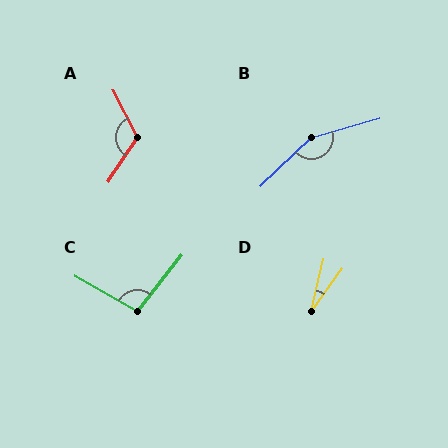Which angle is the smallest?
D, at approximately 23 degrees.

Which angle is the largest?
B, at approximately 152 degrees.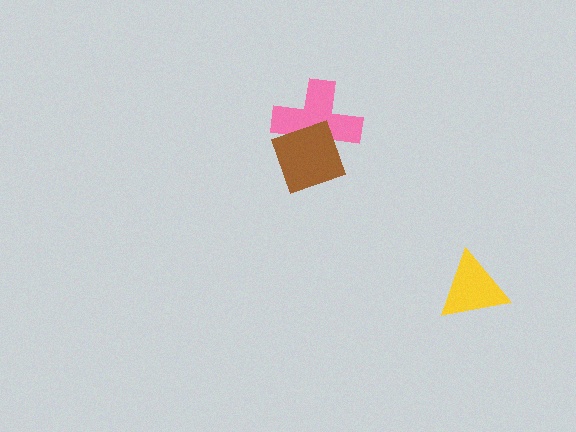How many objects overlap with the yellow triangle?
0 objects overlap with the yellow triangle.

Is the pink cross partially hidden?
Yes, it is partially covered by another shape.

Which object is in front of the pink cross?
The brown square is in front of the pink cross.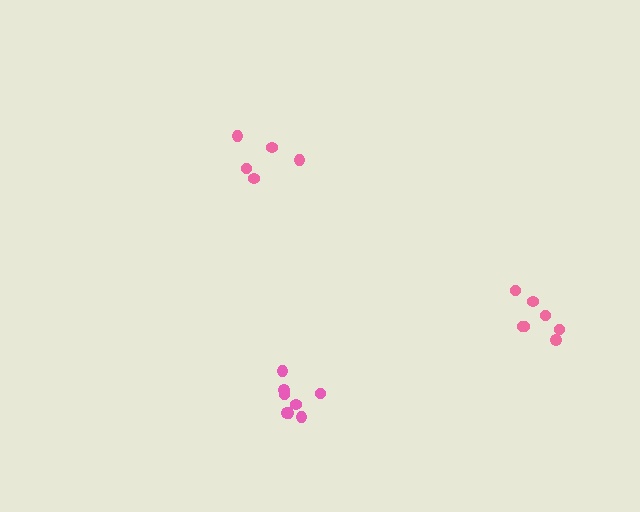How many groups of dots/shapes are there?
There are 3 groups.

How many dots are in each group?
Group 1: 7 dots, Group 2: 5 dots, Group 3: 8 dots (20 total).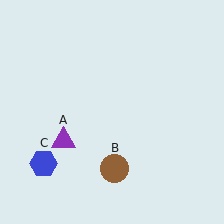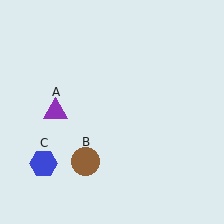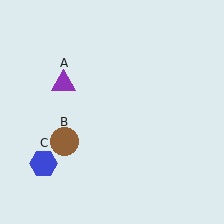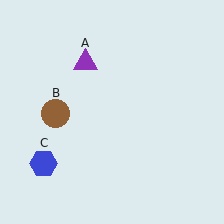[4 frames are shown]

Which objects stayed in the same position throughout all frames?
Blue hexagon (object C) remained stationary.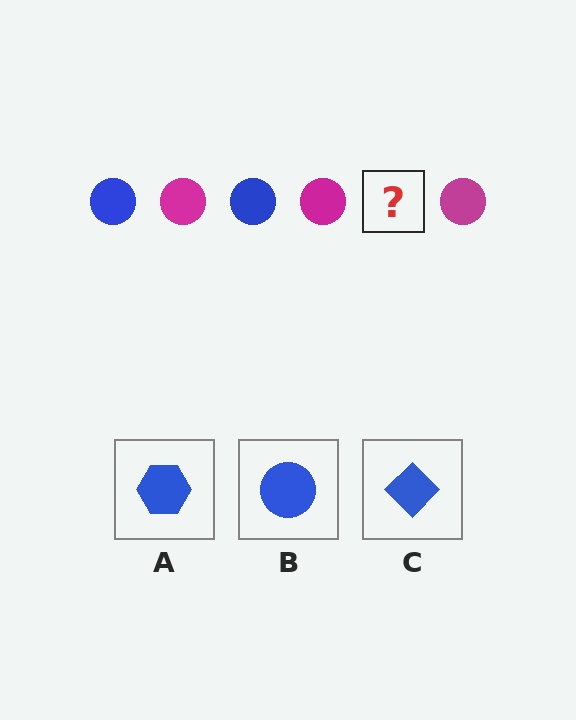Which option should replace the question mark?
Option B.